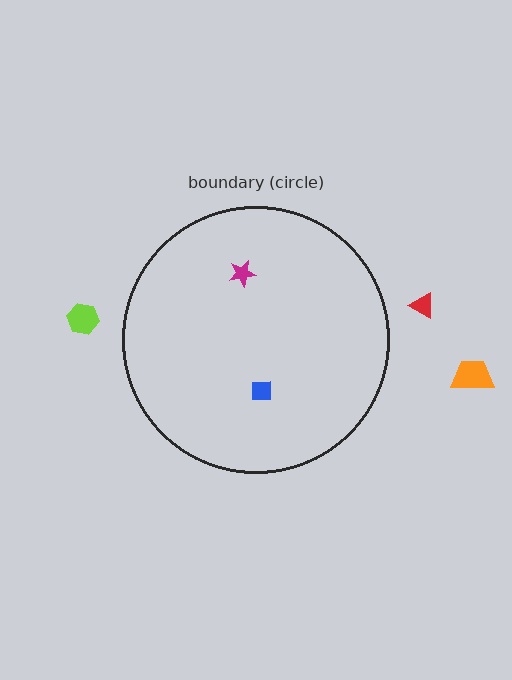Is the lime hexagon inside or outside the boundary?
Outside.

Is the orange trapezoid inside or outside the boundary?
Outside.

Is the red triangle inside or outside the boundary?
Outside.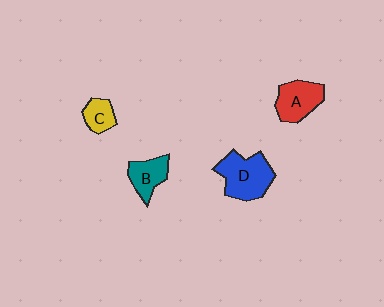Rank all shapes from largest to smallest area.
From largest to smallest: D (blue), A (red), B (teal), C (yellow).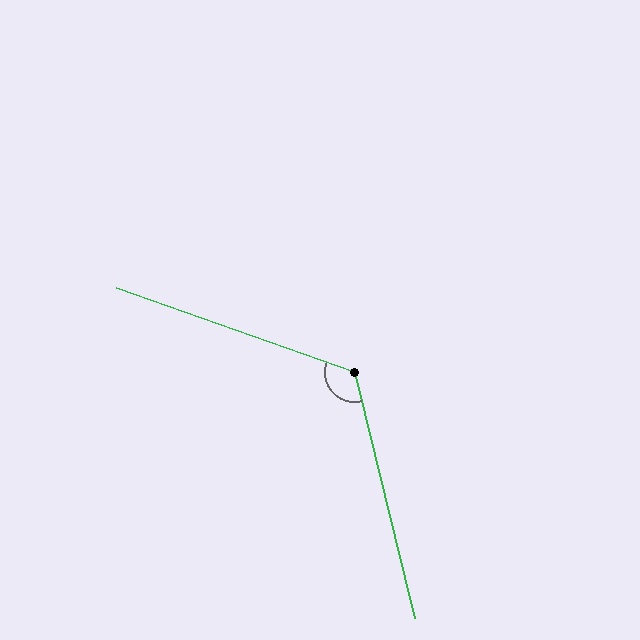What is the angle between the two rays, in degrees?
Approximately 123 degrees.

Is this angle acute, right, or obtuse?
It is obtuse.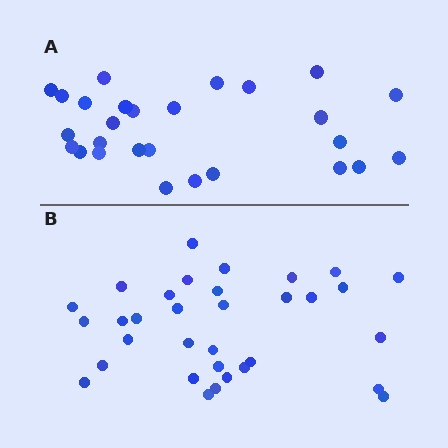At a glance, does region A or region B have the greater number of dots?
Region B (the bottom region) has more dots.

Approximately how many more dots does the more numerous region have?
Region B has about 6 more dots than region A.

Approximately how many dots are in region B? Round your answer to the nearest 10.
About 30 dots. (The exact count is 33, which rounds to 30.)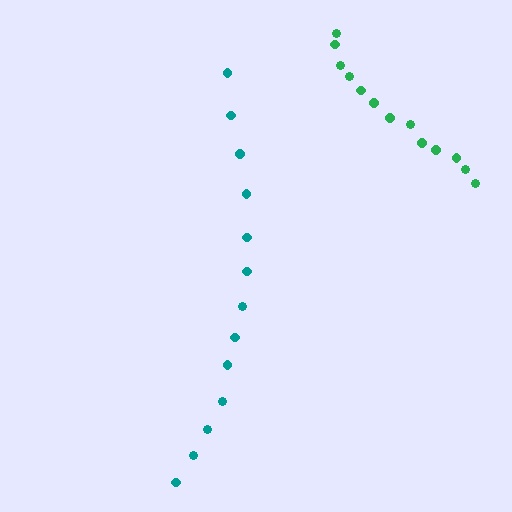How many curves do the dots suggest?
There are 2 distinct paths.